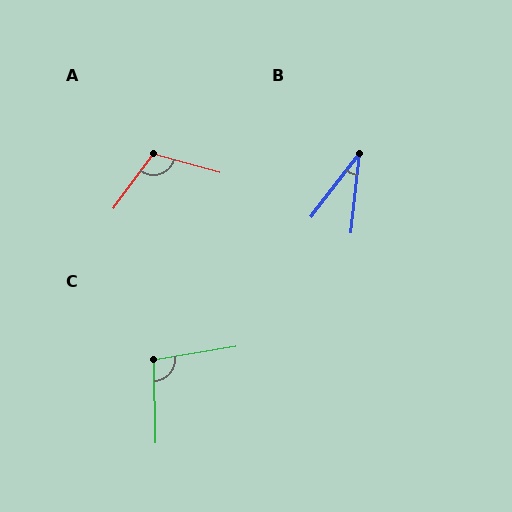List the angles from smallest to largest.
B (32°), C (99°), A (111°).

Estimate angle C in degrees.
Approximately 99 degrees.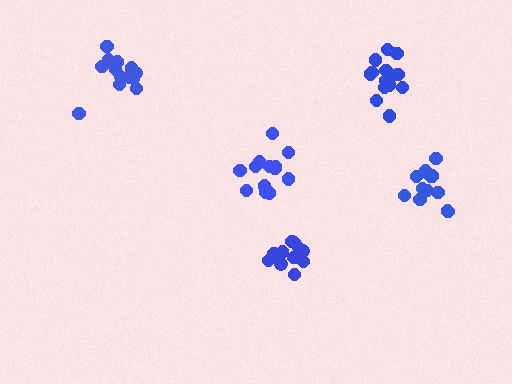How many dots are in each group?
Group 1: 12 dots, Group 2: 15 dots, Group 3: 15 dots, Group 4: 11 dots, Group 5: 13 dots (66 total).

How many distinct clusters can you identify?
There are 5 distinct clusters.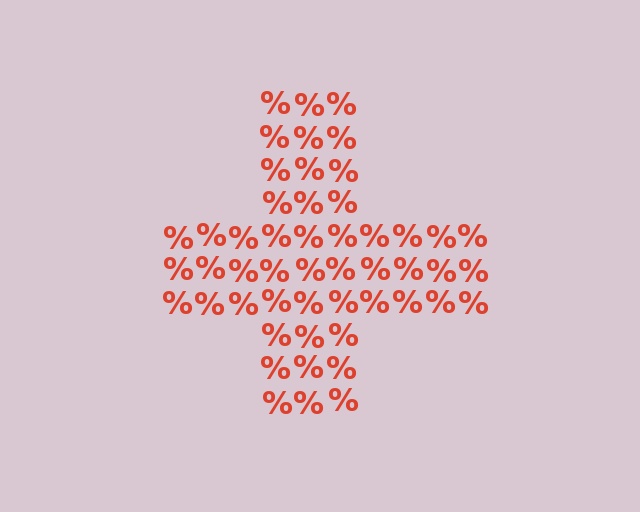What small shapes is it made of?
It is made of small percent signs.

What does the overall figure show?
The overall figure shows a cross.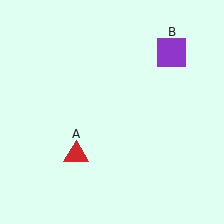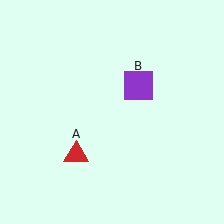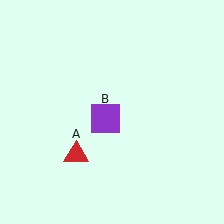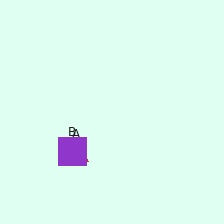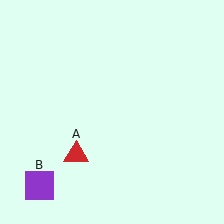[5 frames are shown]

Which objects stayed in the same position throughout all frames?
Red triangle (object A) remained stationary.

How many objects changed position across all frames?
1 object changed position: purple square (object B).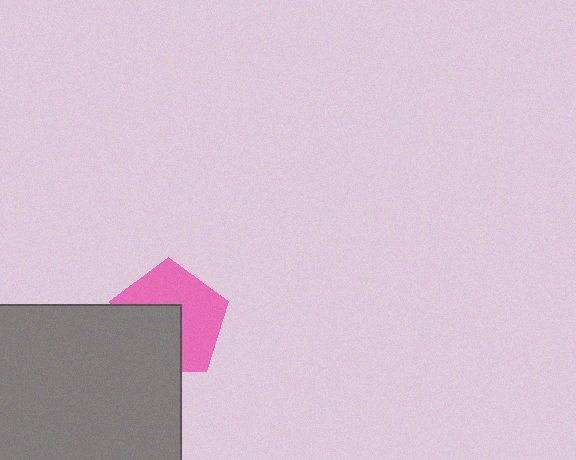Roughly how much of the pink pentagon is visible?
About half of it is visible (roughly 56%).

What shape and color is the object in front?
The object in front is a gray square.